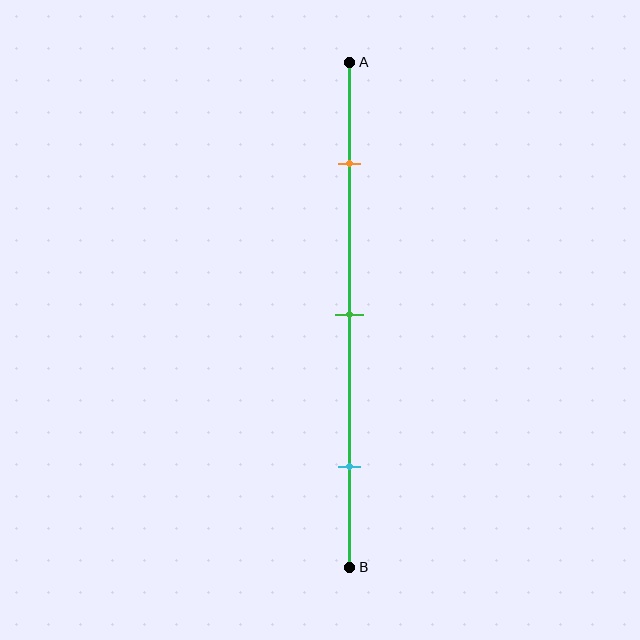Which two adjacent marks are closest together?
The orange and green marks are the closest adjacent pair.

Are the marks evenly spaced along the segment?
Yes, the marks are approximately evenly spaced.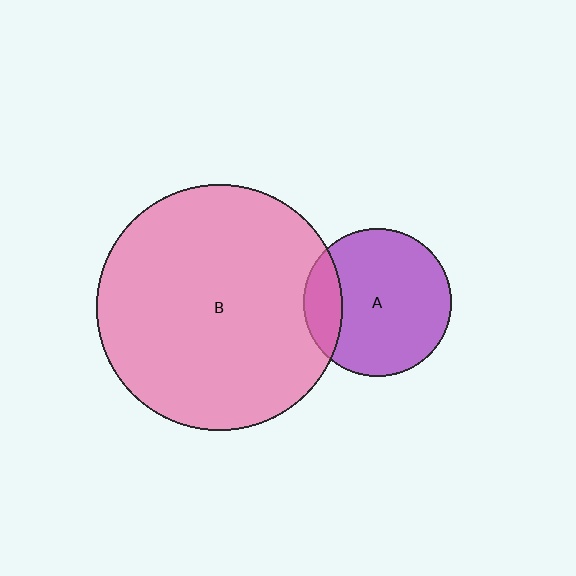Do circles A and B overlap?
Yes.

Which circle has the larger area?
Circle B (pink).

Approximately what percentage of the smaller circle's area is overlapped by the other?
Approximately 15%.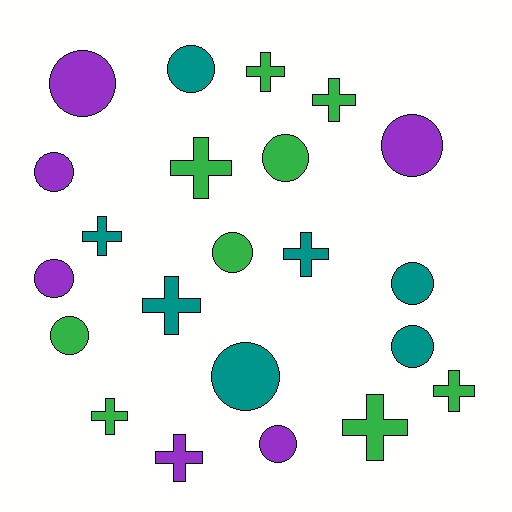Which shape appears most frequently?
Circle, with 12 objects.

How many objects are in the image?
There are 22 objects.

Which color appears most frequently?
Green, with 9 objects.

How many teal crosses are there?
There are 3 teal crosses.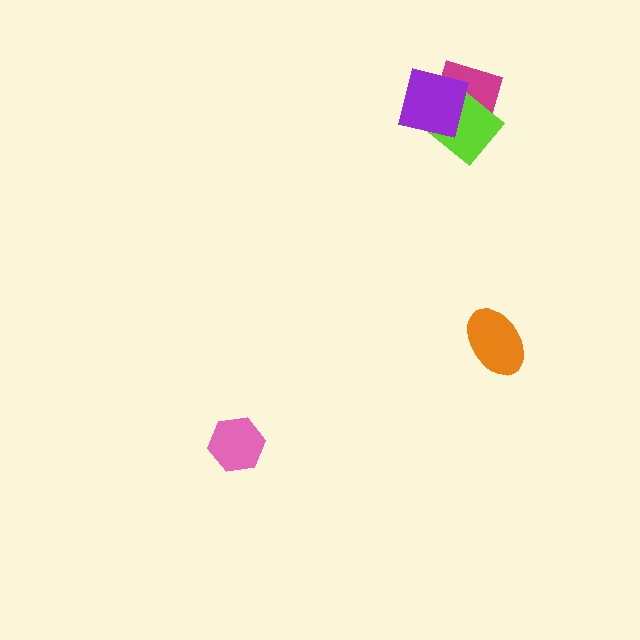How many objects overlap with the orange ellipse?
0 objects overlap with the orange ellipse.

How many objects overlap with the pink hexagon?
0 objects overlap with the pink hexagon.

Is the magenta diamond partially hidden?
Yes, it is partially covered by another shape.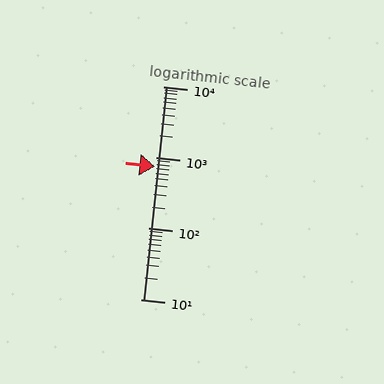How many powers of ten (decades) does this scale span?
The scale spans 3 decades, from 10 to 10000.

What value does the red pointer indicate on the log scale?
The pointer indicates approximately 750.